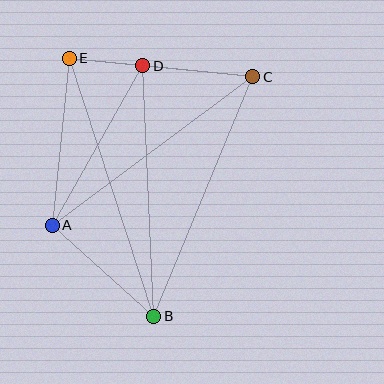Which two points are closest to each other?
Points D and E are closest to each other.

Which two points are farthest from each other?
Points B and E are farthest from each other.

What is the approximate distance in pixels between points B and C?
The distance between B and C is approximately 259 pixels.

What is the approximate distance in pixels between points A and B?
The distance between A and B is approximately 136 pixels.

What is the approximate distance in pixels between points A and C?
The distance between A and C is approximately 249 pixels.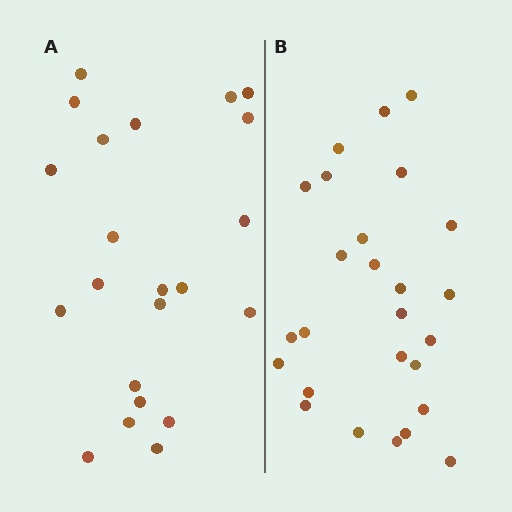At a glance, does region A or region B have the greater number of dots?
Region B (the right region) has more dots.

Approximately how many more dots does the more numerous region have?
Region B has about 4 more dots than region A.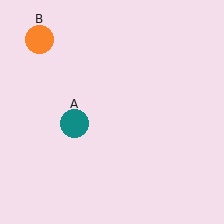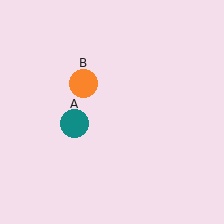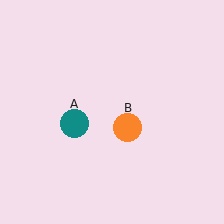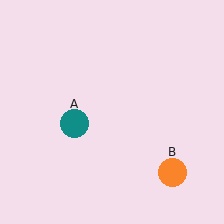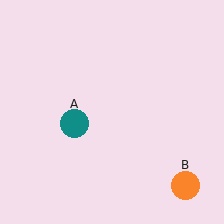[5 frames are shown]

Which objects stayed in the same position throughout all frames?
Teal circle (object A) remained stationary.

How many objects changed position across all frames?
1 object changed position: orange circle (object B).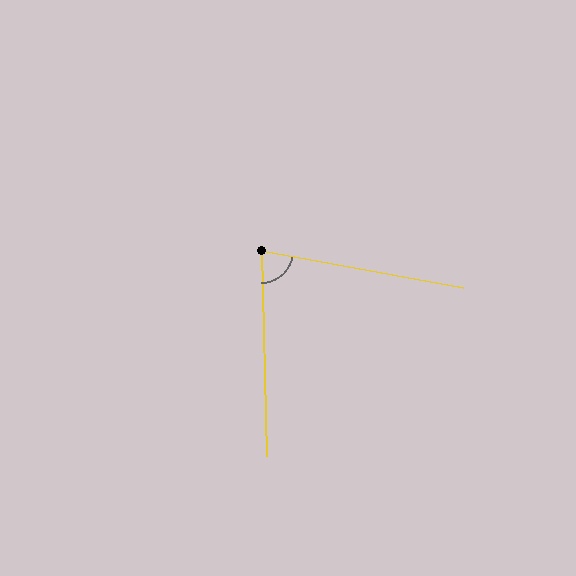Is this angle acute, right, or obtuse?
It is acute.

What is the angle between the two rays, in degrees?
Approximately 78 degrees.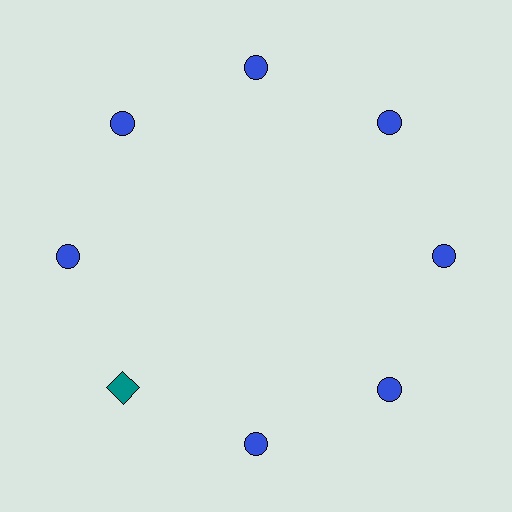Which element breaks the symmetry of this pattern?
The teal square at roughly the 8 o'clock position breaks the symmetry. All other shapes are blue circles.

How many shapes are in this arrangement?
There are 8 shapes arranged in a ring pattern.